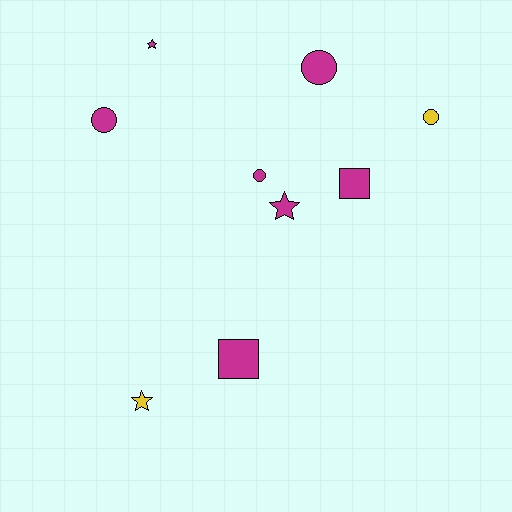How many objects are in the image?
There are 9 objects.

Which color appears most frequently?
Magenta, with 7 objects.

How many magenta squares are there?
There are 2 magenta squares.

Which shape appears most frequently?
Circle, with 4 objects.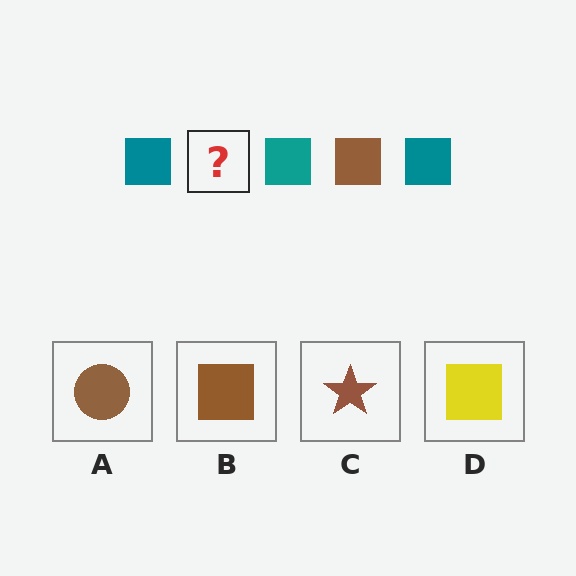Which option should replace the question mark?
Option B.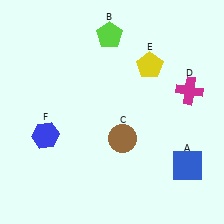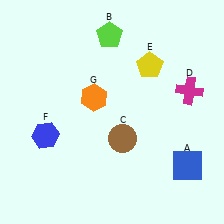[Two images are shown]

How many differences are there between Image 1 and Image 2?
There is 1 difference between the two images.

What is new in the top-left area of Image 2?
An orange hexagon (G) was added in the top-left area of Image 2.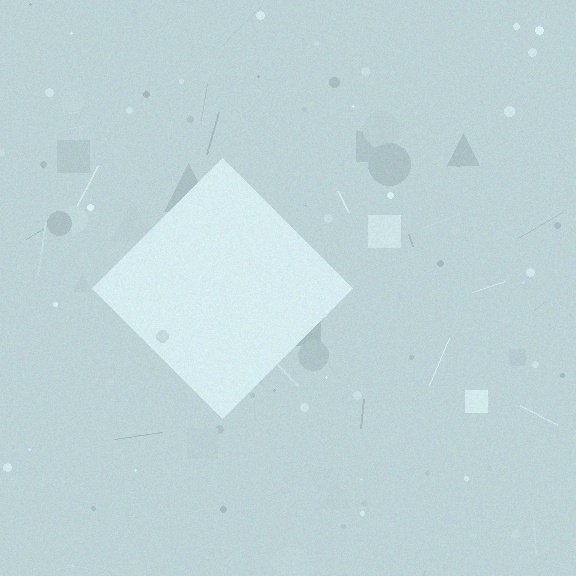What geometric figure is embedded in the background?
A diamond is embedded in the background.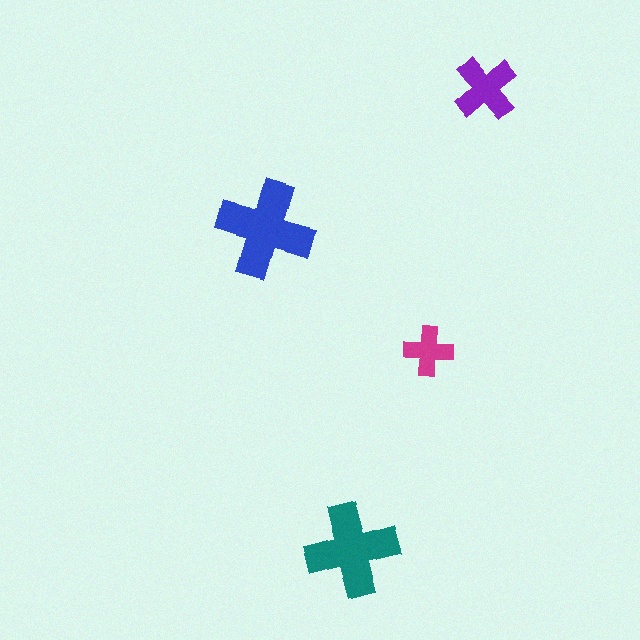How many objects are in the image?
There are 4 objects in the image.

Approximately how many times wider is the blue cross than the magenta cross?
About 2 times wider.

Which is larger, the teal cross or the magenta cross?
The teal one.